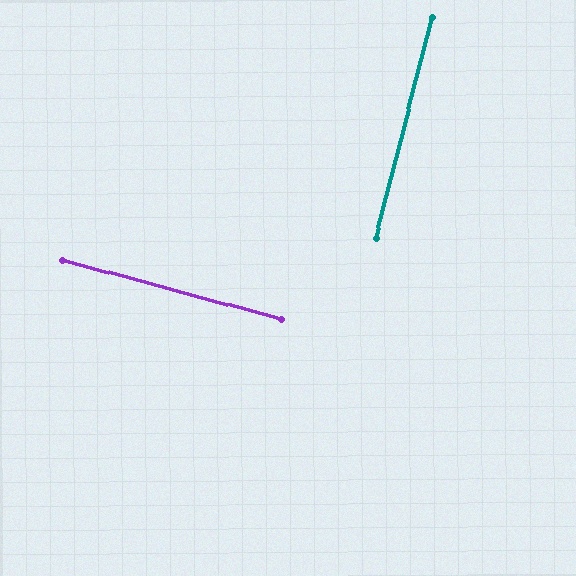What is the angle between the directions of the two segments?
Approximately 89 degrees.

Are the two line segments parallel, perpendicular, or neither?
Perpendicular — they meet at approximately 89°.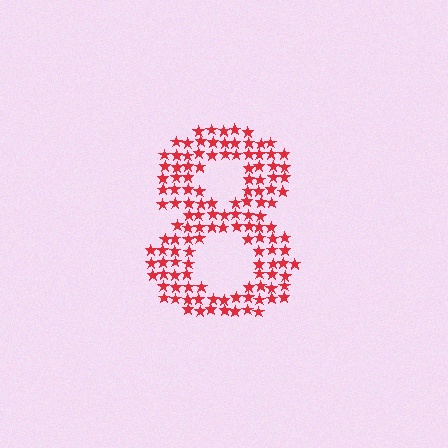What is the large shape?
The large shape is the digit 8.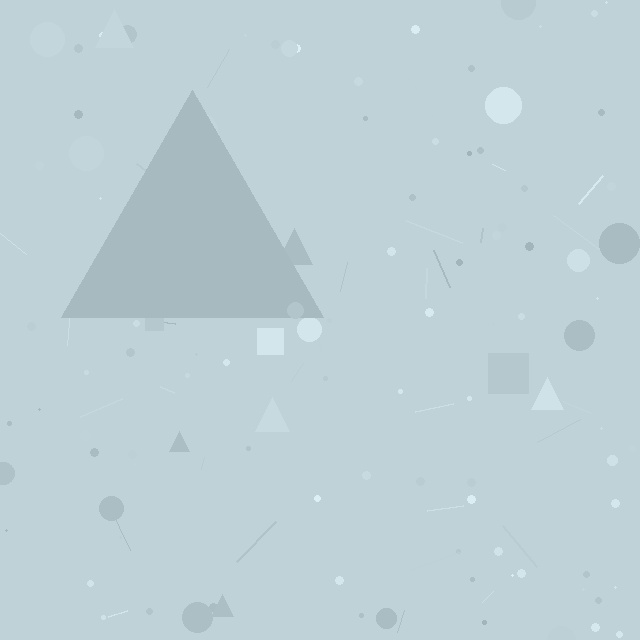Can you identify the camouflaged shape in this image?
The camouflaged shape is a triangle.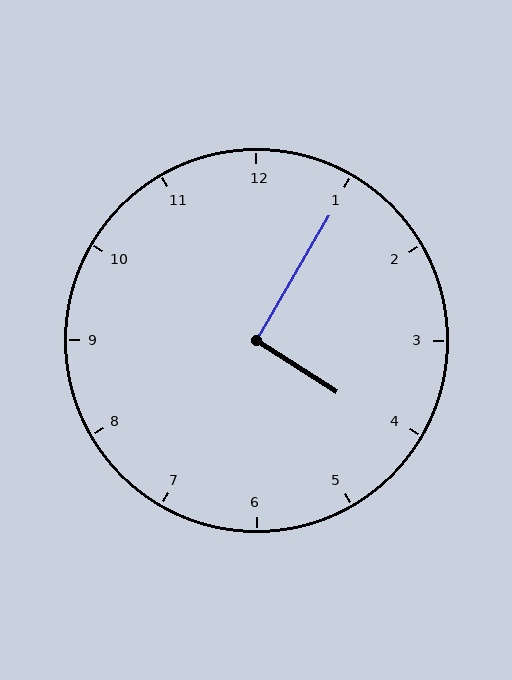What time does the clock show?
4:05.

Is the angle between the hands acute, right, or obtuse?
It is right.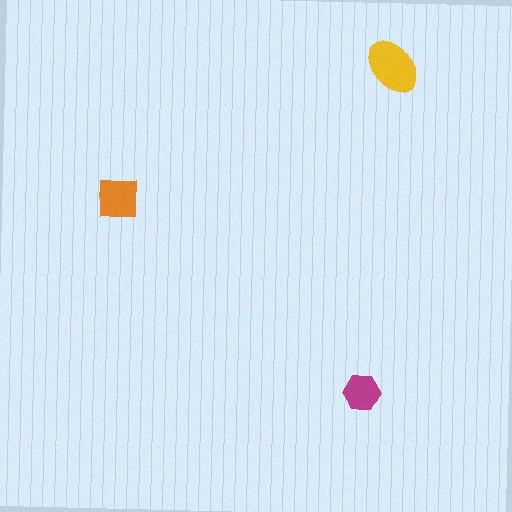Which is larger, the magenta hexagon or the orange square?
The orange square.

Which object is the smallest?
The magenta hexagon.